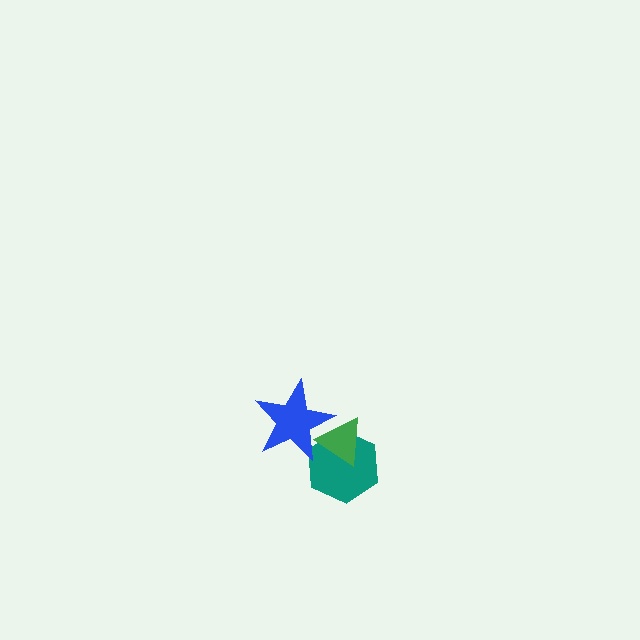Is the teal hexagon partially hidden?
Yes, it is partially covered by another shape.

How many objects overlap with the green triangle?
2 objects overlap with the green triangle.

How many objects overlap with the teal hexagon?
2 objects overlap with the teal hexagon.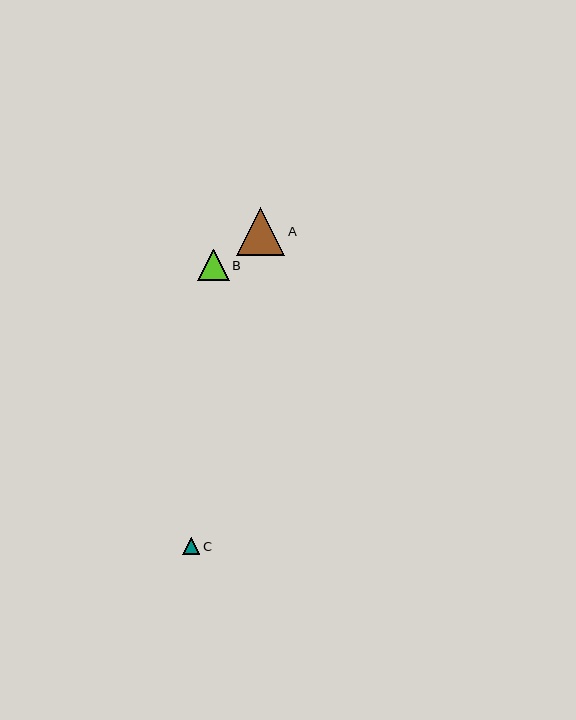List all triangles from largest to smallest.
From largest to smallest: A, B, C.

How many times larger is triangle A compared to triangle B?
Triangle A is approximately 1.5 times the size of triangle B.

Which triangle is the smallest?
Triangle C is the smallest with a size of approximately 17 pixels.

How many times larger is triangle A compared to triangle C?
Triangle A is approximately 2.8 times the size of triangle C.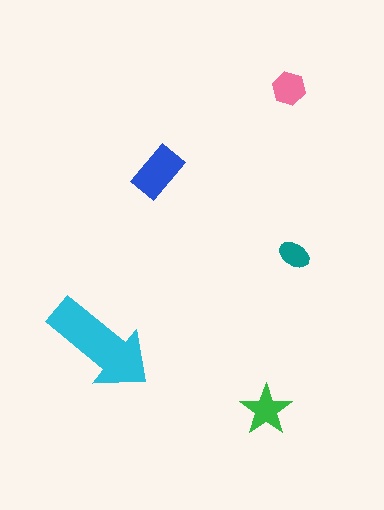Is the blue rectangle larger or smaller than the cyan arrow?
Smaller.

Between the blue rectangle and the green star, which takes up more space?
The blue rectangle.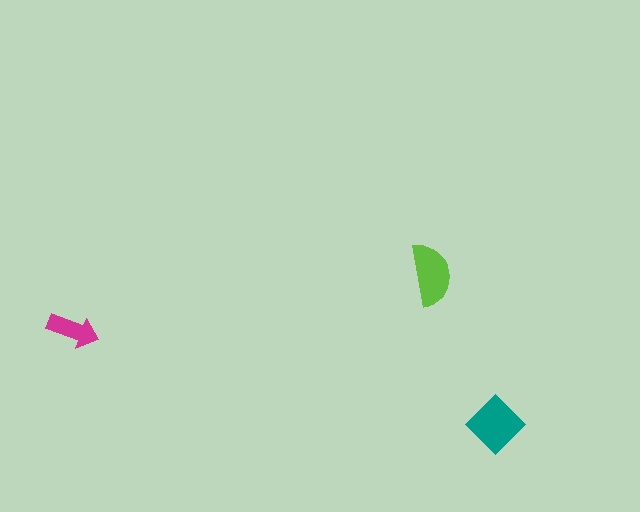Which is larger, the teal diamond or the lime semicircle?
The teal diamond.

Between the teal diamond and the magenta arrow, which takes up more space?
The teal diamond.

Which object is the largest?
The teal diamond.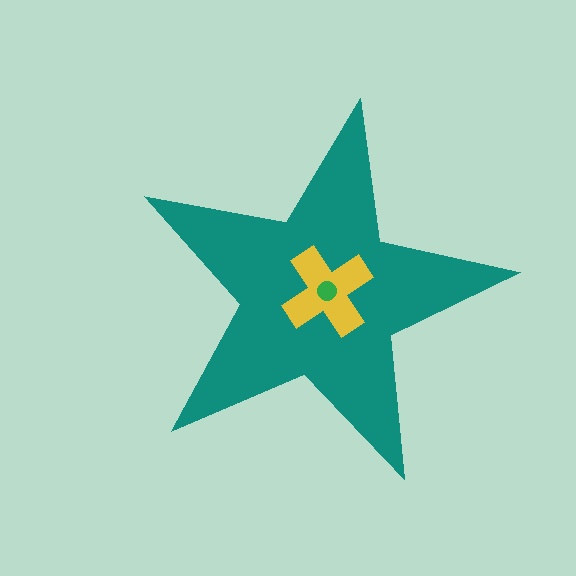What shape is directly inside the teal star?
The yellow cross.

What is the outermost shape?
The teal star.